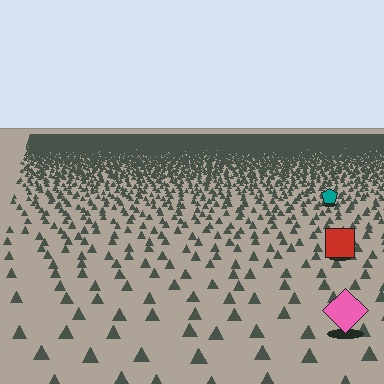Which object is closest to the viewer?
The pink diamond is closest. The texture marks near it are larger and more spread out.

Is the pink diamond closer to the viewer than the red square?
Yes. The pink diamond is closer — you can tell from the texture gradient: the ground texture is coarser near it.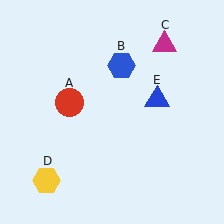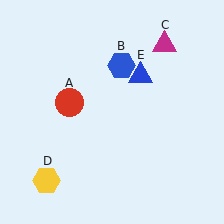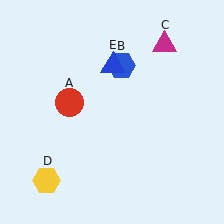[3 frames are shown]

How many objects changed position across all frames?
1 object changed position: blue triangle (object E).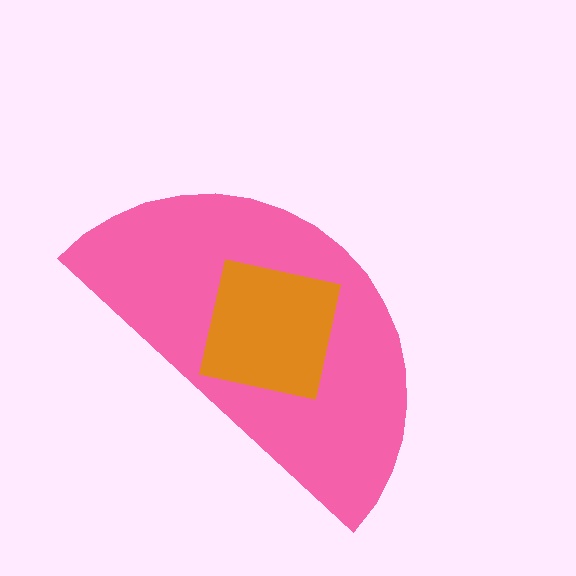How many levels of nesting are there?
2.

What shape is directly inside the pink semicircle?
The orange square.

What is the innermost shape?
The orange square.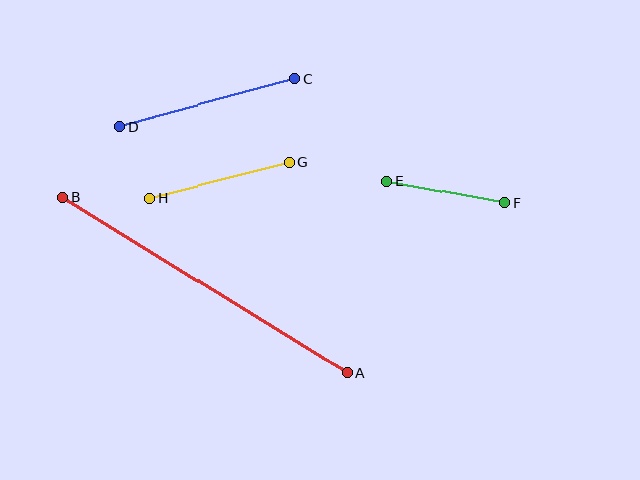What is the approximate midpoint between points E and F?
The midpoint is at approximately (445, 192) pixels.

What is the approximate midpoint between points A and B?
The midpoint is at approximately (205, 285) pixels.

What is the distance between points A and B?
The distance is approximately 334 pixels.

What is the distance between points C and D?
The distance is approximately 182 pixels.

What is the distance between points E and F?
The distance is approximately 120 pixels.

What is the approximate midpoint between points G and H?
The midpoint is at approximately (219, 180) pixels.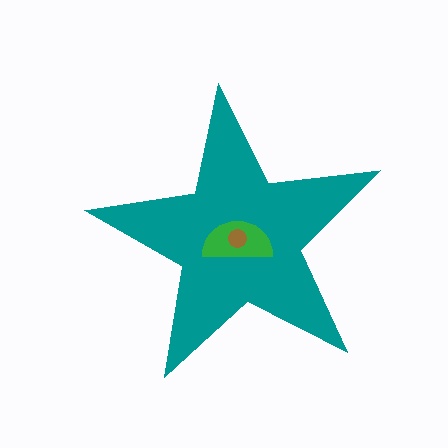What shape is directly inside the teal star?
The green semicircle.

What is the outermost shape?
The teal star.